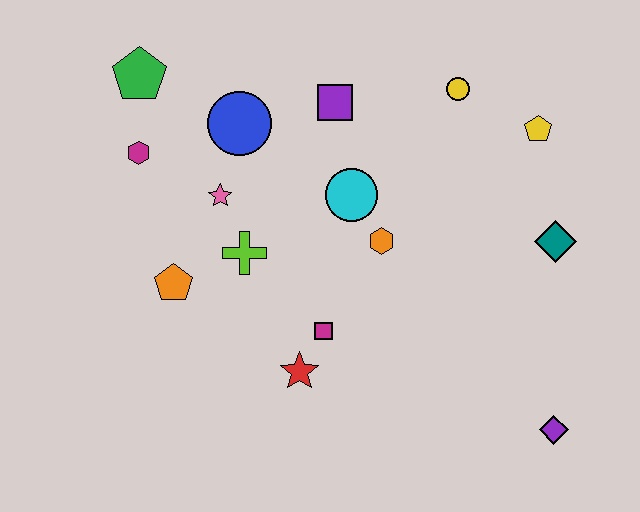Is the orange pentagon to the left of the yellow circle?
Yes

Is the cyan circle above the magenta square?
Yes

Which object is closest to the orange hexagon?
The cyan circle is closest to the orange hexagon.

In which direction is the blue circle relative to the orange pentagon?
The blue circle is above the orange pentagon.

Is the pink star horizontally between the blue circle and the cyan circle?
No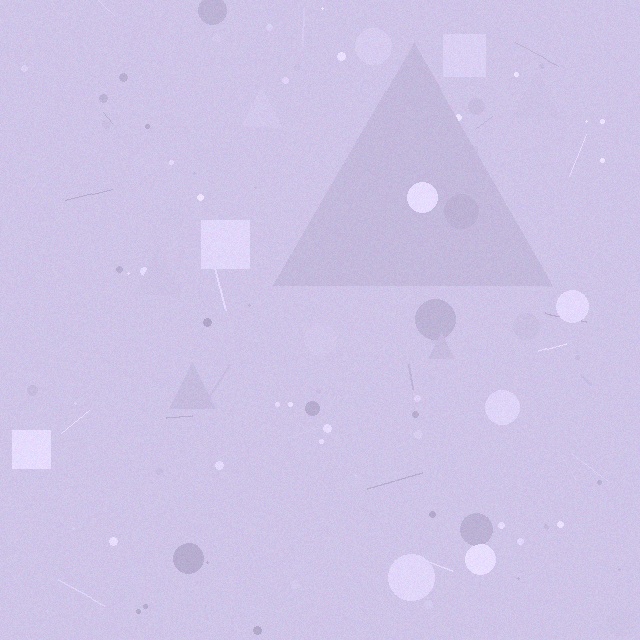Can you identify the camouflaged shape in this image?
The camouflaged shape is a triangle.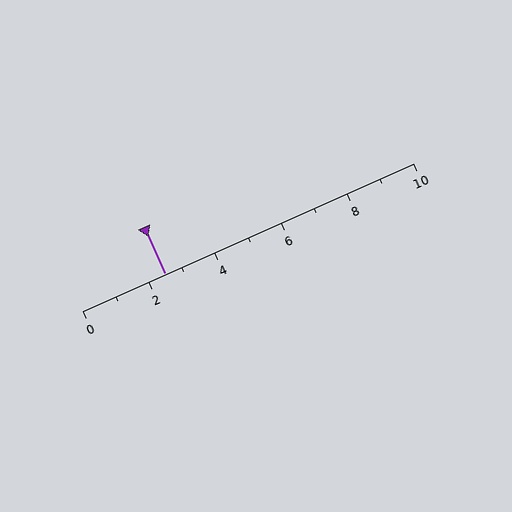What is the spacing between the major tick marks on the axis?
The major ticks are spaced 2 apart.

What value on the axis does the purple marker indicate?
The marker indicates approximately 2.5.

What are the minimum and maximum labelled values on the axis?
The axis runs from 0 to 10.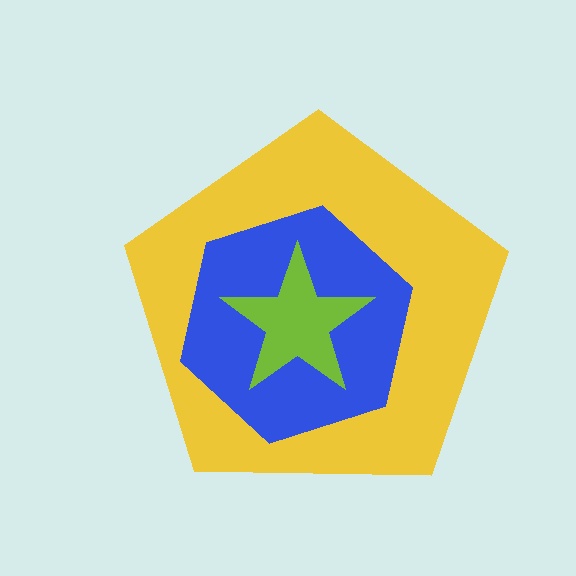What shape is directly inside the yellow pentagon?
The blue hexagon.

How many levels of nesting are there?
3.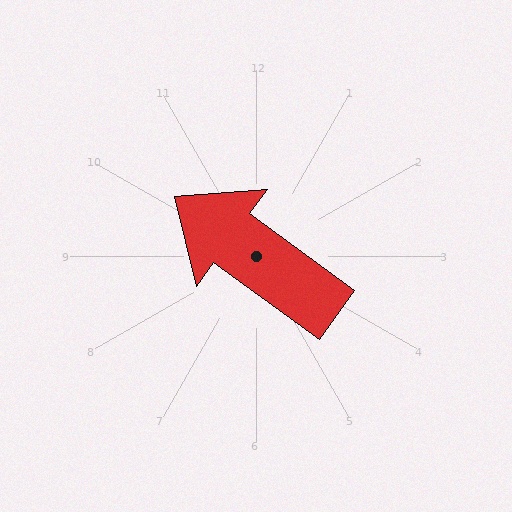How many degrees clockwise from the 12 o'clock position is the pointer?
Approximately 306 degrees.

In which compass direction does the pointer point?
Northwest.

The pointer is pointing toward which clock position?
Roughly 10 o'clock.